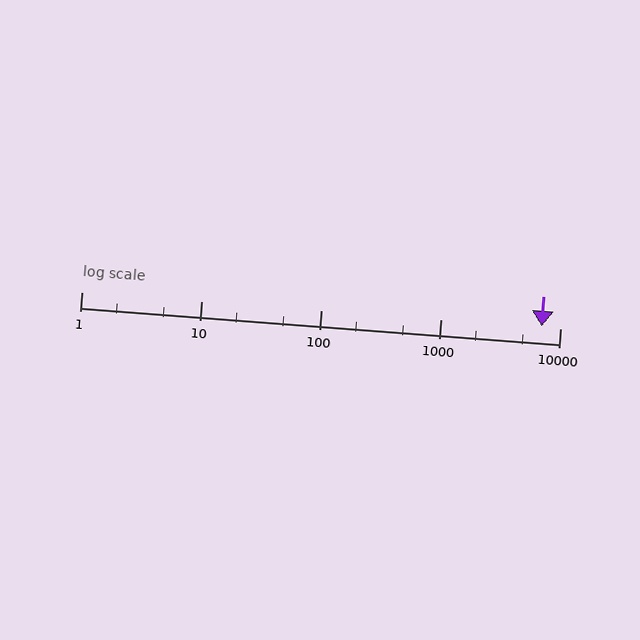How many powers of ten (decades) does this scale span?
The scale spans 4 decades, from 1 to 10000.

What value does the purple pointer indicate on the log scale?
The pointer indicates approximately 7000.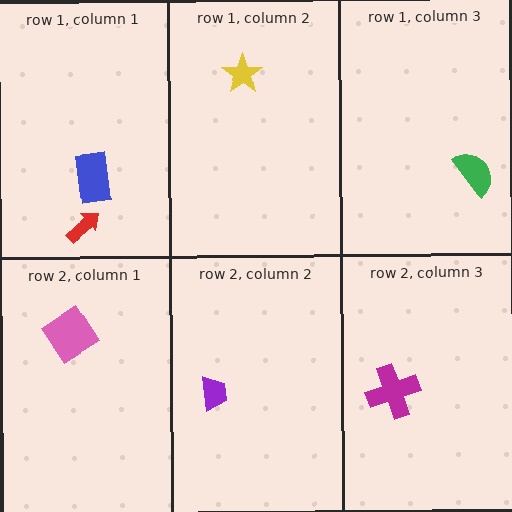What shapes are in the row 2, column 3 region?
The magenta cross.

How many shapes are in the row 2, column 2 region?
1.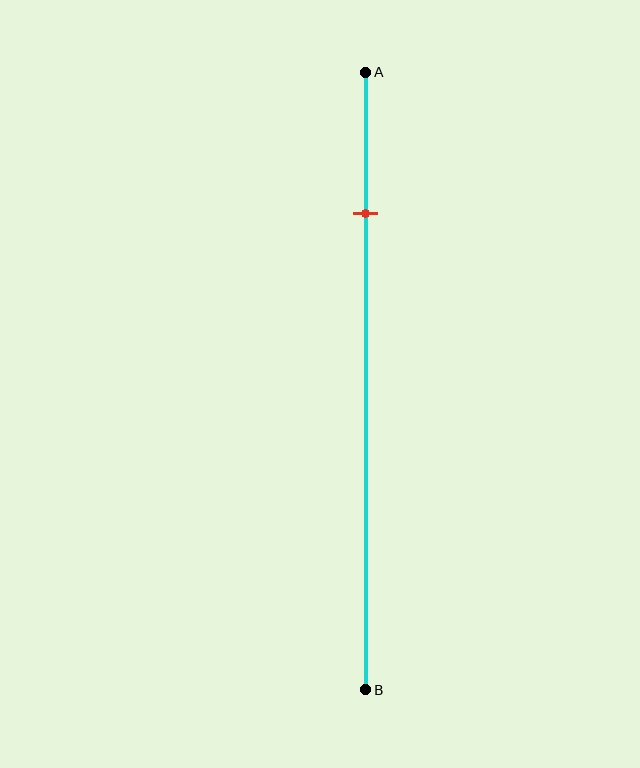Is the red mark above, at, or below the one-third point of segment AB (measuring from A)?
The red mark is above the one-third point of segment AB.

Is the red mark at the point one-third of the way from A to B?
No, the mark is at about 25% from A, not at the 33% one-third point.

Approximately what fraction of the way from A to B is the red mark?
The red mark is approximately 25% of the way from A to B.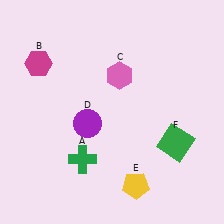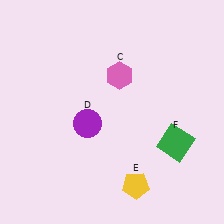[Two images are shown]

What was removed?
The green cross (A), the magenta hexagon (B) were removed in Image 2.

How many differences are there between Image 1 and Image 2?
There are 2 differences between the two images.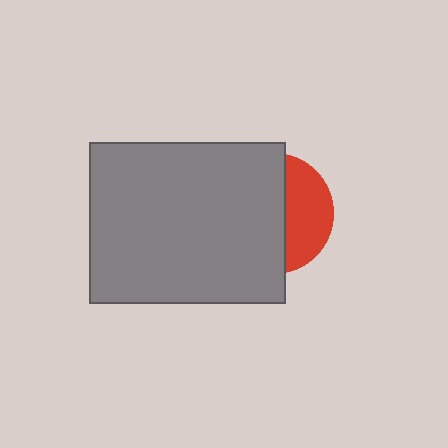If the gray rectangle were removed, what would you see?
You would see the complete red circle.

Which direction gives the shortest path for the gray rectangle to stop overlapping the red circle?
Moving left gives the shortest separation.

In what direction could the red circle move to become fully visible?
The red circle could move right. That would shift it out from behind the gray rectangle entirely.